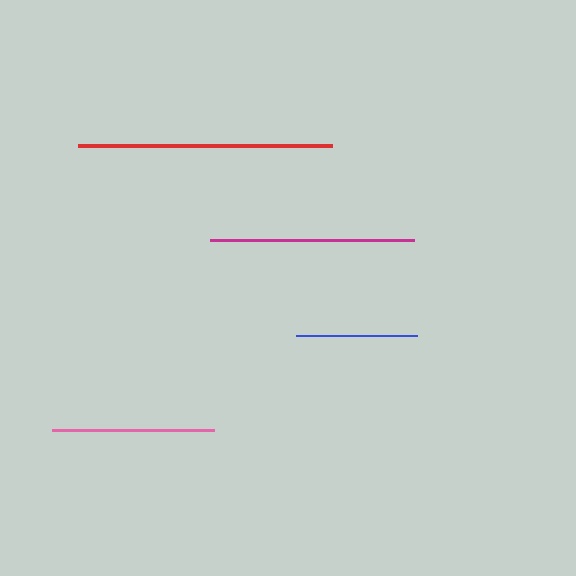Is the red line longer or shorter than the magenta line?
The red line is longer than the magenta line.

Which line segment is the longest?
The red line is the longest at approximately 254 pixels.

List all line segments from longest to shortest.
From longest to shortest: red, magenta, pink, blue.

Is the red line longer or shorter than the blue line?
The red line is longer than the blue line.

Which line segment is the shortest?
The blue line is the shortest at approximately 120 pixels.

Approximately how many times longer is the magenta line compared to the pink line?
The magenta line is approximately 1.3 times the length of the pink line.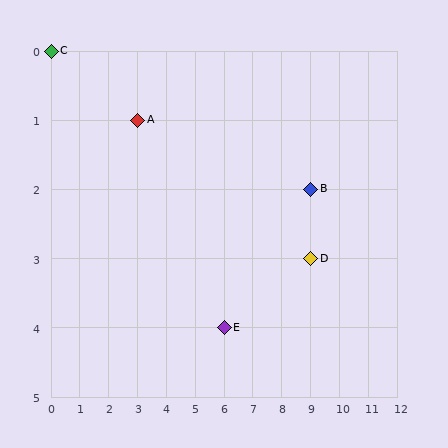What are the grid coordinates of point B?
Point B is at grid coordinates (9, 2).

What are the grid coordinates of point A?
Point A is at grid coordinates (3, 1).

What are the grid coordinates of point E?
Point E is at grid coordinates (6, 4).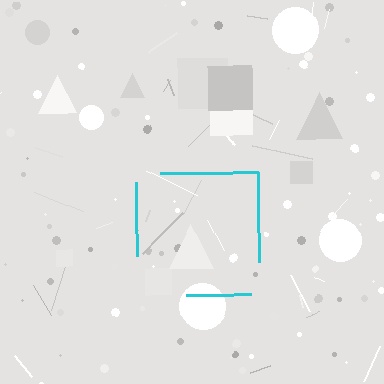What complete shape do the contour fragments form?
The contour fragments form a square.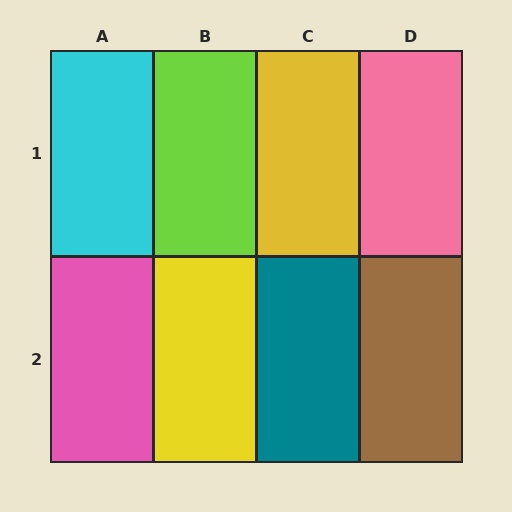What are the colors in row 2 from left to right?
Pink, yellow, teal, brown.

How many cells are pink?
2 cells are pink.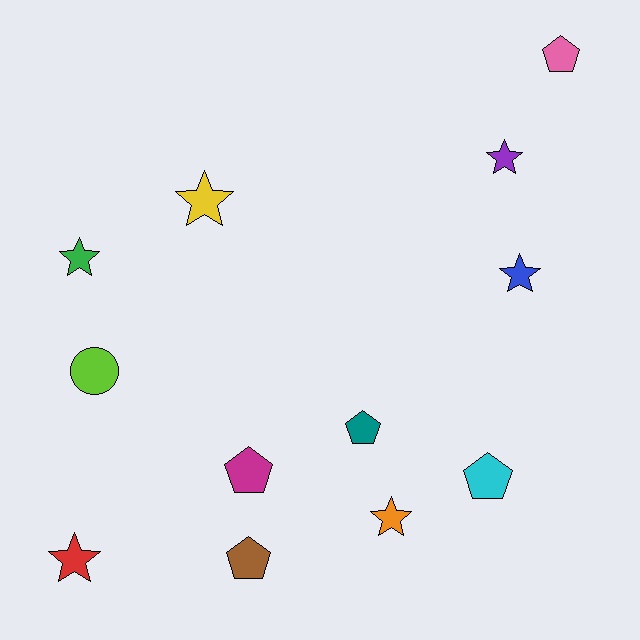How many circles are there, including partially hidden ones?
There is 1 circle.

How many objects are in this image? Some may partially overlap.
There are 12 objects.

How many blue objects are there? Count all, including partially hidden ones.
There is 1 blue object.